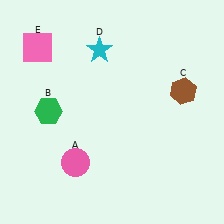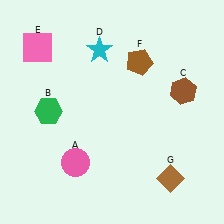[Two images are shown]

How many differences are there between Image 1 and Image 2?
There are 2 differences between the two images.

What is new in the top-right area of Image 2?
A brown pentagon (F) was added in the top-right area of Image 2.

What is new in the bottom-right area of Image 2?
A brown diamond (G) was added in the bottom-right area of Image 2.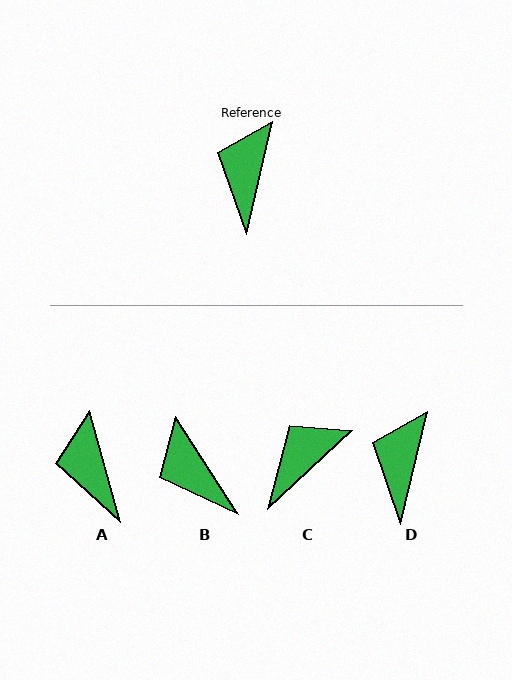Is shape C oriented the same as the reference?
No, it is off by about 34 degrees.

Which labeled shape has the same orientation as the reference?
D.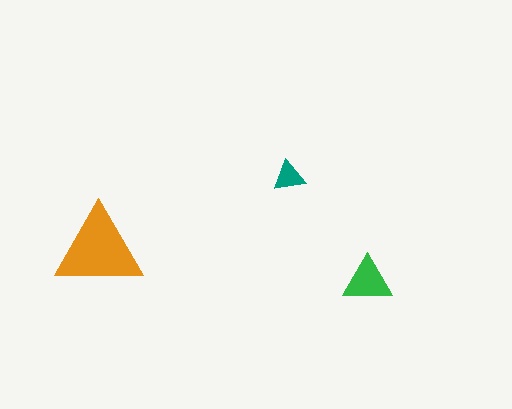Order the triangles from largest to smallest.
the orange one, the green one, the teal one.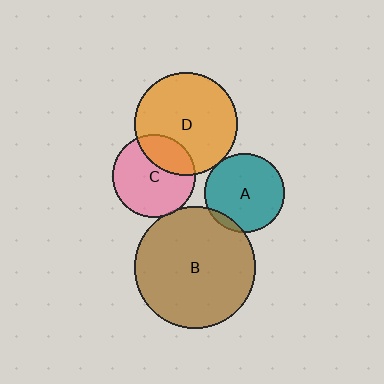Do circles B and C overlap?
Yes.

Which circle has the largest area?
Circle B (brown).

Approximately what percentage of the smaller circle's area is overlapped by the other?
Approximately 5%.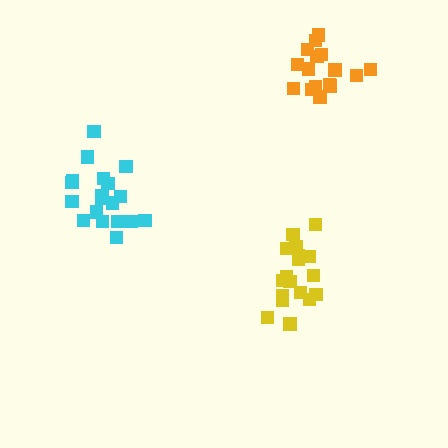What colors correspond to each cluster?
The clusters are colored: orange, cyan, yellow.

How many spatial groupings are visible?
There are 3 spatial groupings.